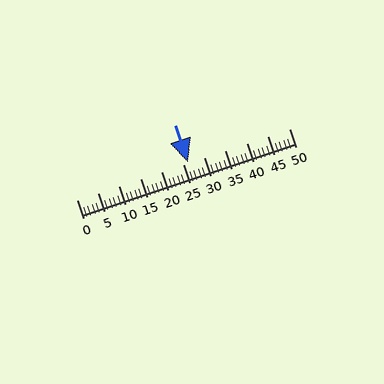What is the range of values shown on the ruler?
The ruler shows values from 0 to 50.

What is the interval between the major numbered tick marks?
The major tick marks are spaced 5 units apart.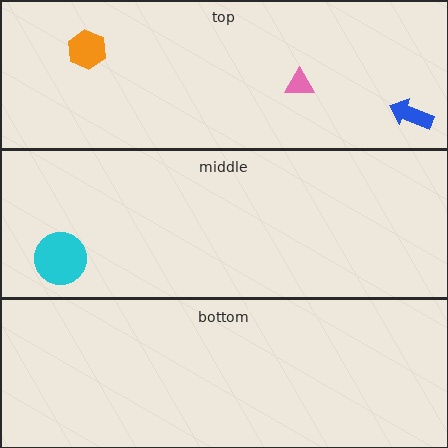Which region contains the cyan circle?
The middle region.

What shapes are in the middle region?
The cyan circle.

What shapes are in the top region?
The orange hexagon, the blue arrow, the pink triangle.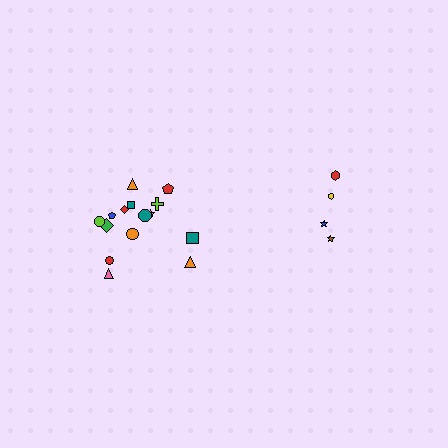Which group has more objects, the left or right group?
The left group.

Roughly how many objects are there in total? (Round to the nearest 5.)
Roughly 20 objects in total.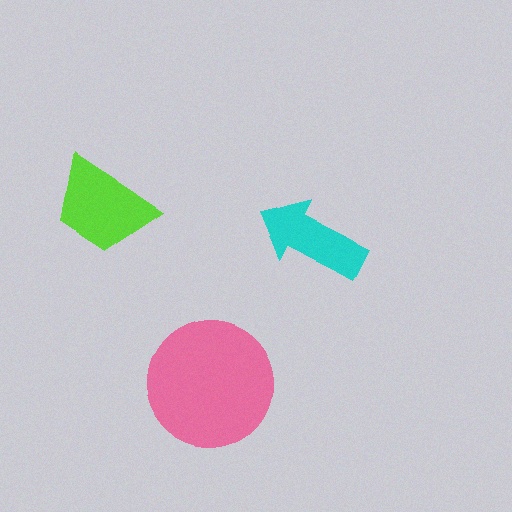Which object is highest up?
The lime trapezoid is topmost.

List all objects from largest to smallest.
The pink circle, the lime trapezoid, the cyan arrow.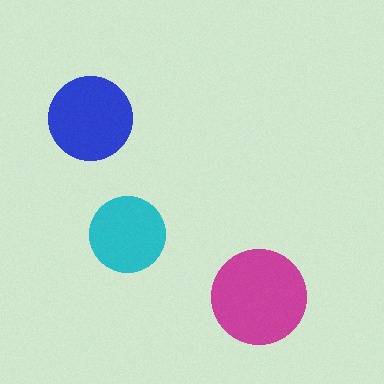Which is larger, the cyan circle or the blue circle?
The blue one.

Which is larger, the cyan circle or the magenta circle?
The magenta one.